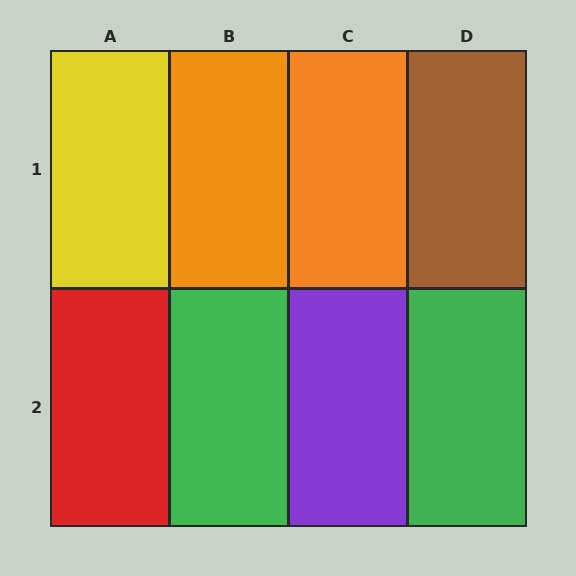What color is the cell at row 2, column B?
Green.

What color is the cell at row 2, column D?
Green.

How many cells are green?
2 cells are green.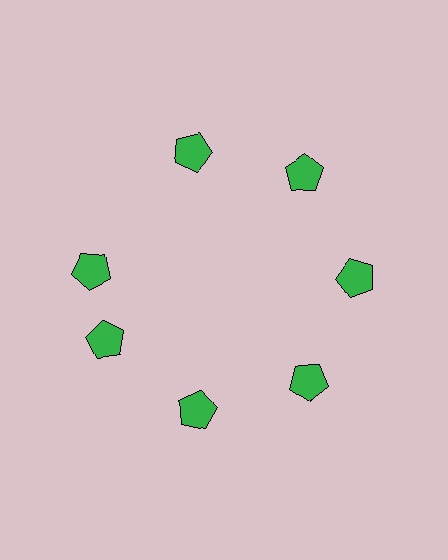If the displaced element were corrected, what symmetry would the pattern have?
It would have 7-fold rotational symmetry — the pattern would map onto itself every 51 degrees.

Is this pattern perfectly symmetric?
No. The 7 green pentagons are arranged in a ring, but one element near the 10 o'clock position is rotated out of alignment along the ring, breaking the 7-fold rotational symmetry.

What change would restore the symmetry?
The symmetry would be restored by rotating it back into even spacing with its neighbors so that all 7 pentagons sit at equal angles and equal distance from the center.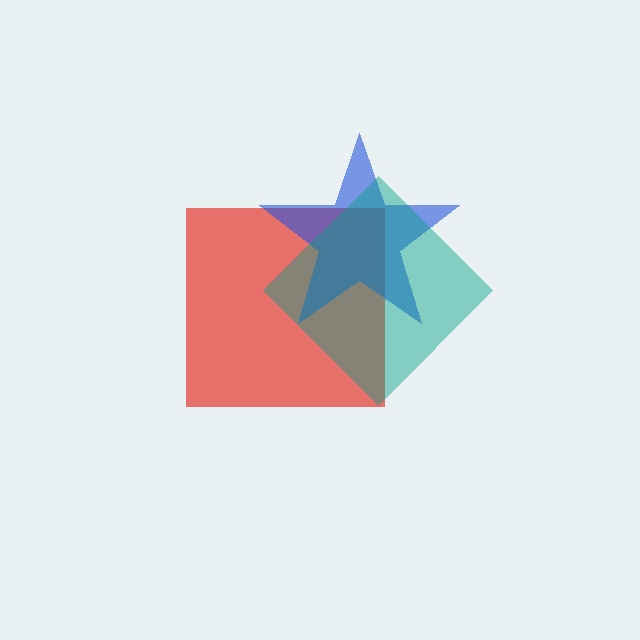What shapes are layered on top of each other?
The layered shapes are: a red square, a blue star, a teal diamond.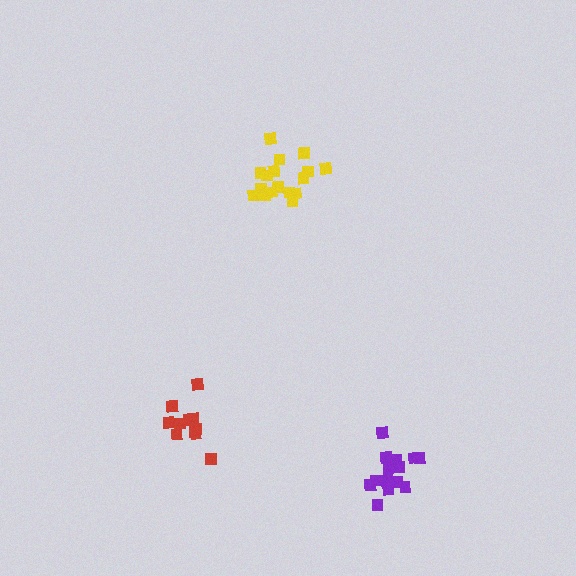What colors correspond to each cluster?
The clusters are colored: red, yellow, purple.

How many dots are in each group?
Group 1: 12 dots, Group 2: 17 dots, Group 3: 15 dots (44 total).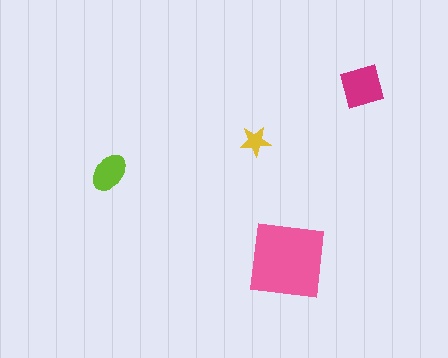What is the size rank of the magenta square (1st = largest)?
2nd.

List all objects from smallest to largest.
The yellow star, the lime ellipse, the magenta square, the pink square.